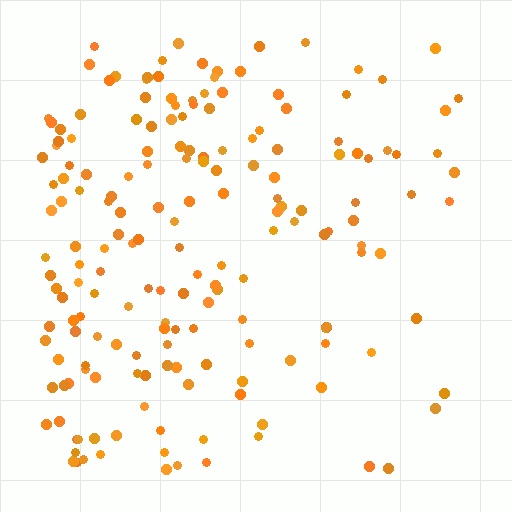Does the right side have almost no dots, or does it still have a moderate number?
Still a moderate number, just noticeably fewer than the left.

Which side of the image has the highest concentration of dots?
The left.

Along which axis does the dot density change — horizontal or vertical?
Horizontal.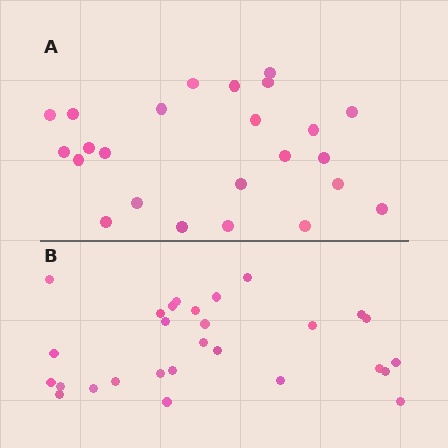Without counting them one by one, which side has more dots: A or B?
Region B (the bottom region) has more dots.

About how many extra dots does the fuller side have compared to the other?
Region B has about 4 more dots than region A.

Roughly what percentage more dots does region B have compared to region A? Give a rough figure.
About 15% more.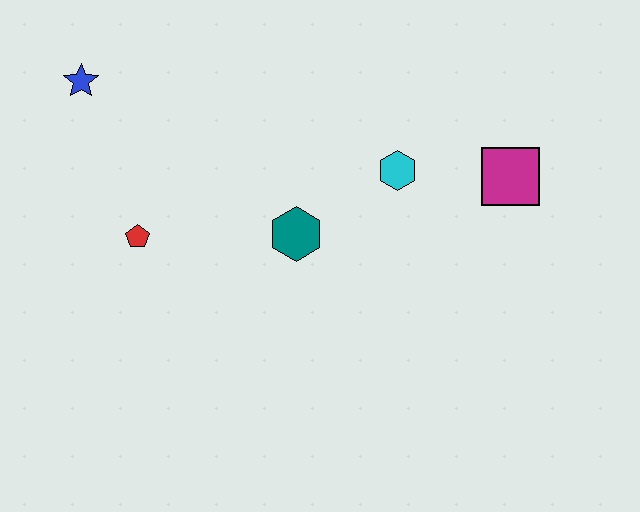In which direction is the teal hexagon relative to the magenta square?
The teal hexagon is to the left of the magenta square.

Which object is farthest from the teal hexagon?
The blue star is farthest from the teal hexagon.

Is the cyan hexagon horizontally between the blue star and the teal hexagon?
No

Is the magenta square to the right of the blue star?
Yes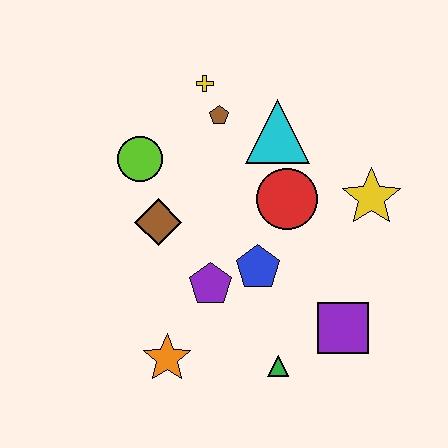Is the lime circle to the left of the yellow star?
Yes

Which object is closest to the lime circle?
The brown diamond is closest to the lime circle.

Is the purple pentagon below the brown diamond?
Yes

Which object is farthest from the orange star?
The yellow cross is farthest from the orange star.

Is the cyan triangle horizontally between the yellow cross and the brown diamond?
No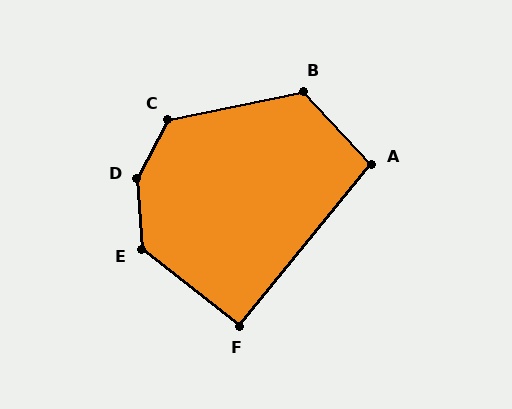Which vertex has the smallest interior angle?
F, at approximately 91 degrees.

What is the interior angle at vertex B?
Approximately 122 degrees (obtuse).